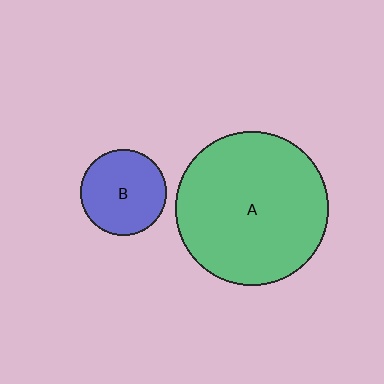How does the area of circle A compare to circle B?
Approximately 3.2 times.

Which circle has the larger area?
Circle A (green).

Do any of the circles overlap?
No, none of the circles overlap.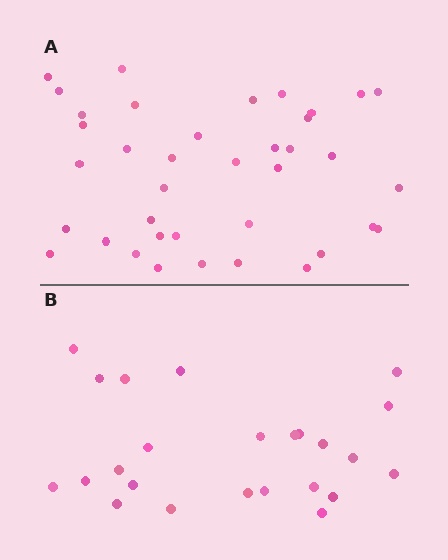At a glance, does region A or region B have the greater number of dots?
Region A (the top region) has more dots.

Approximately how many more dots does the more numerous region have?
Region A has approximately 15 more dots than region B.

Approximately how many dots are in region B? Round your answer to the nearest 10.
About 20 dots. (The exact count is 24, which rounds to 20.)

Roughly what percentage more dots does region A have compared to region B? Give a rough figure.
About 60% more.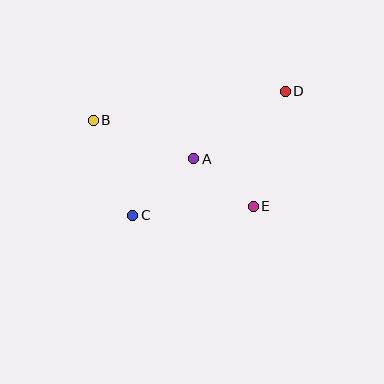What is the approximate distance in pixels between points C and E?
The distance between C and E is approximately 121 pixels.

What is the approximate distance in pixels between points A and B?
The distance between A and B is approximately 108 pixels.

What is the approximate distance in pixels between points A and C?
The distance between A and C is approximately 83 pixels.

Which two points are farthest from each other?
Points C and D are farthest from each other.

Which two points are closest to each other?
Points A and E are closest to each other.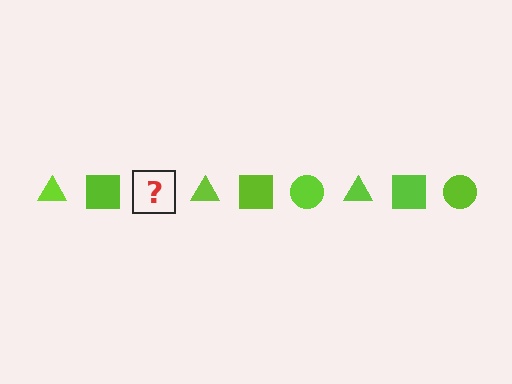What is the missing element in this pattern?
The missing element is a lime circle.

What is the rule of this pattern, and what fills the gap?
The rule is that the pattern cycles through triangle, square, circle shapes in lime. The gap should be filled with a lime circle.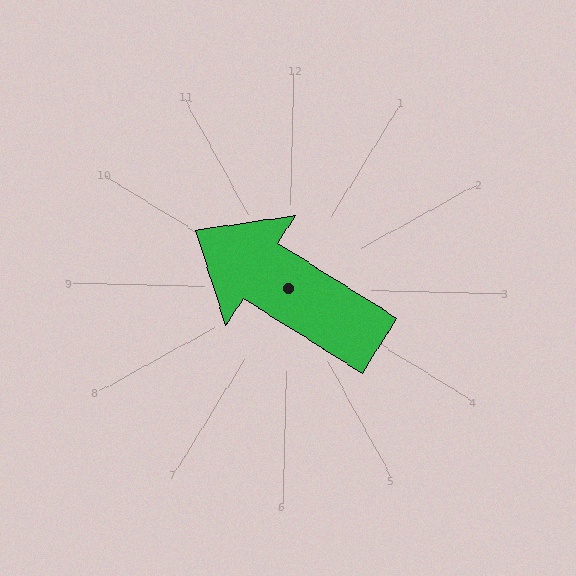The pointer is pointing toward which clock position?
Roughly 10 o'clock.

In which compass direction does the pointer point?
Northwest.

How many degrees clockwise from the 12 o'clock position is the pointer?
Approximately 301 degrees.